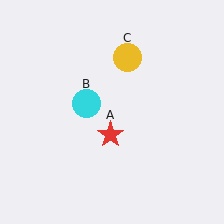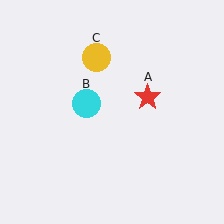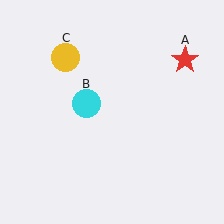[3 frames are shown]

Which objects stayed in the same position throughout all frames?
Cyan circle (object B) remained stationary.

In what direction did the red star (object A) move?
The red star (object A) moved up and to the right.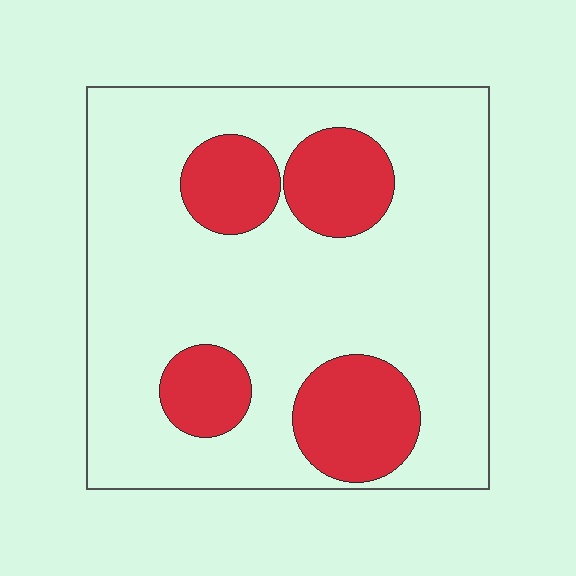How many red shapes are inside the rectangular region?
4.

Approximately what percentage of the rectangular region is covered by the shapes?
Approximately 25%.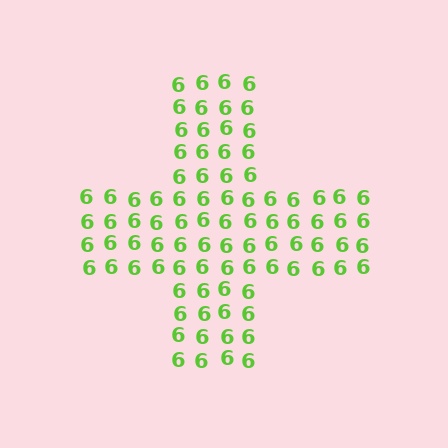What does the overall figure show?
The overall figure shows a cross.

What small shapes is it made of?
It is made of small digit 6's.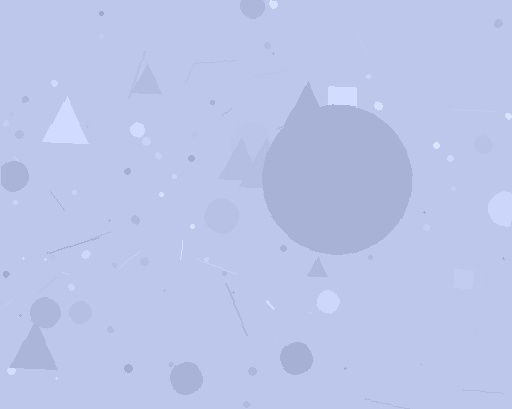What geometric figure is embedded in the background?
A circle is embedded in the background.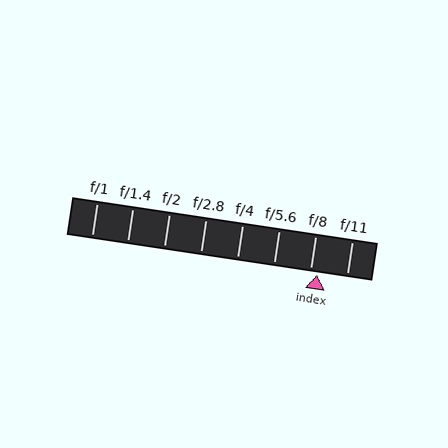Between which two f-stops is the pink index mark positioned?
The index mark is between f/8 and f/11.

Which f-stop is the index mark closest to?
The index mark is closest to f/8.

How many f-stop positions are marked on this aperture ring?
There are 8 f-stop positions marked.